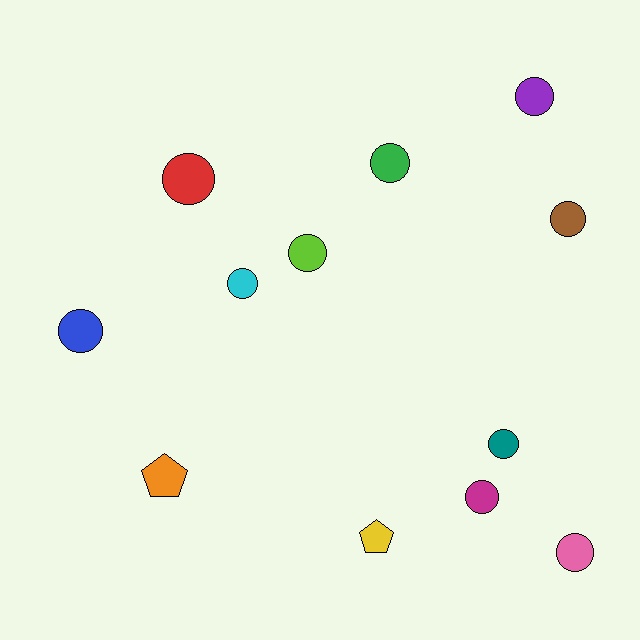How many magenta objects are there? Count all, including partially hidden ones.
There is 1 magenta object.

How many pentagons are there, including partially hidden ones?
There are 2 pentagons.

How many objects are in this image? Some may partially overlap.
There are 12 objects.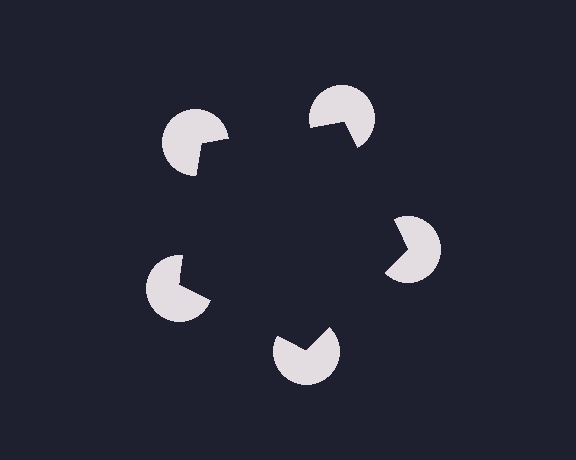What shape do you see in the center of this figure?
An illusory pentagon — its edges are inferred from the aligned wedge cuts in the pac-man discs, not physically drawn.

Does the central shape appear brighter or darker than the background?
It typically appears slightly darker than the background, even though no actual brightness change is drawn.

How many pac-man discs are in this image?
There are 5 — one at each vertex of the illusory pentagon.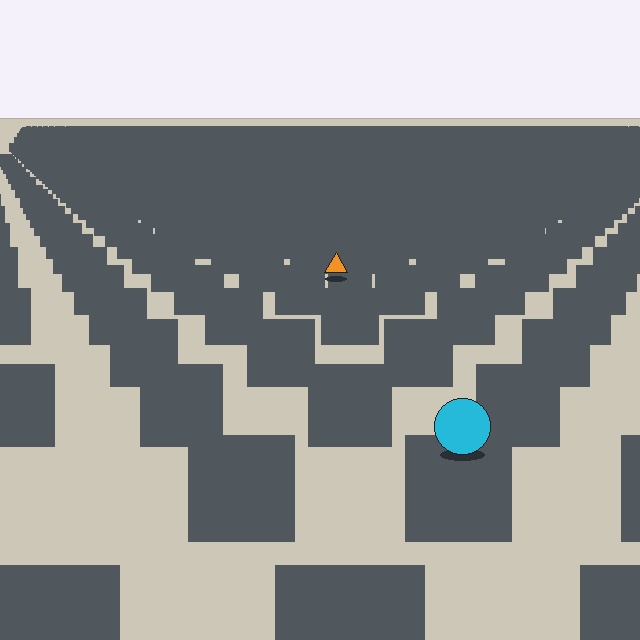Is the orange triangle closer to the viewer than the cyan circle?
No. The cyan circle is closer — you can tell from the texture gradient: the ground texture is coarser near it.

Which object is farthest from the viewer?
The orange triangle is farthest from the viewer. It appears smaller and the ground texture around it is denser.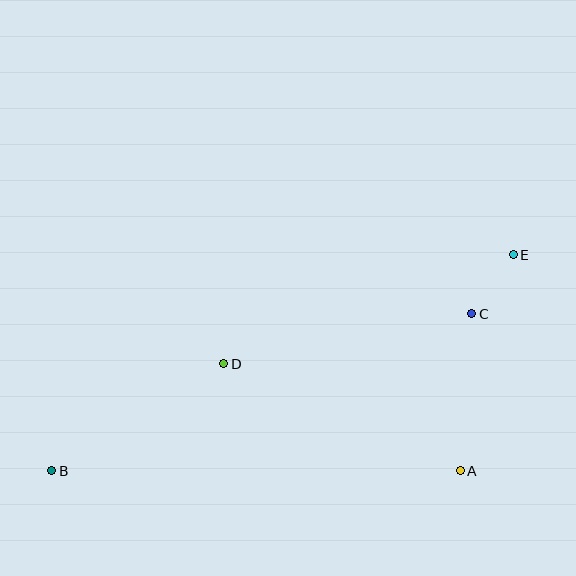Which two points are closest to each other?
Points C and E are closest to each other.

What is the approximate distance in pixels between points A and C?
The distance between A and C is approximately 158 pixels.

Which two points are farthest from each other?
Points B and E are farthest from each other.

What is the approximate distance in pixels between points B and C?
The distance between B and C is approximately 449 pixels.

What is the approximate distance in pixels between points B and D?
The distance between B and D is approximately 203 pixels.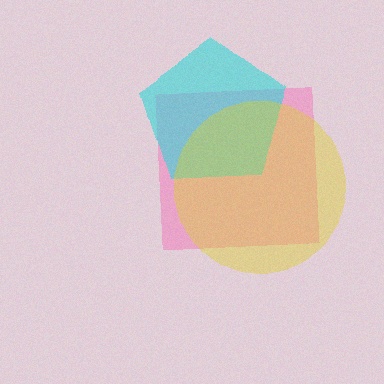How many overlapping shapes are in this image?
There are 3 overlapping shapes in the image.